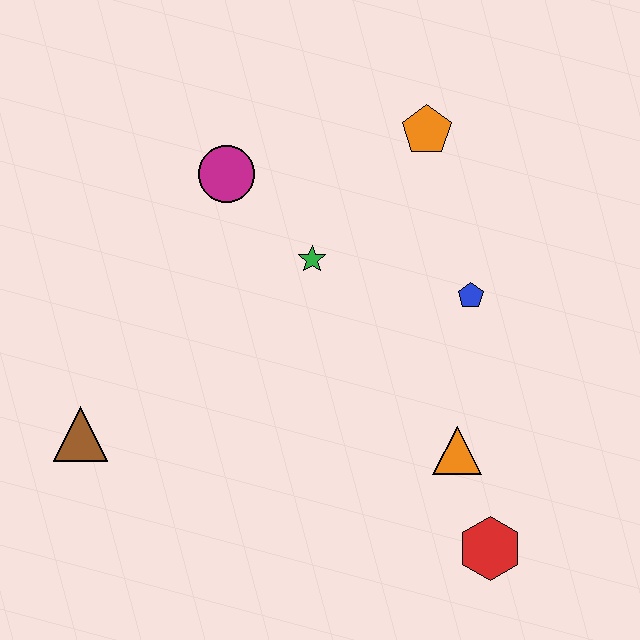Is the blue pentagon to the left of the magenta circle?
No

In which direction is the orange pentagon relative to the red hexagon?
The orange pentagon is above the red hexagon.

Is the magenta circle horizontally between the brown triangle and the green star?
Yes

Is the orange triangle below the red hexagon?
No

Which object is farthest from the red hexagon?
The magenta circle is farthest from the red hexagon.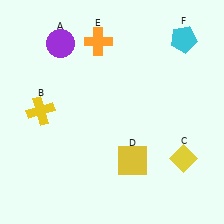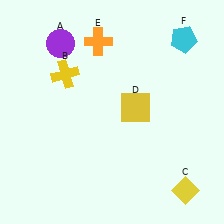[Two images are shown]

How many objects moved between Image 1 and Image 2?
3 objects moved between the two images.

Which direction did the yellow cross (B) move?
The yellow cross (B) moved up.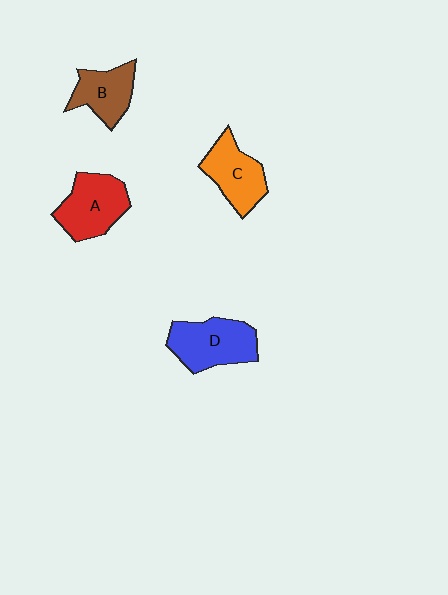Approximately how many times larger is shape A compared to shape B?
Approximately 1.3 times.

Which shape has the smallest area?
Shape B (brown).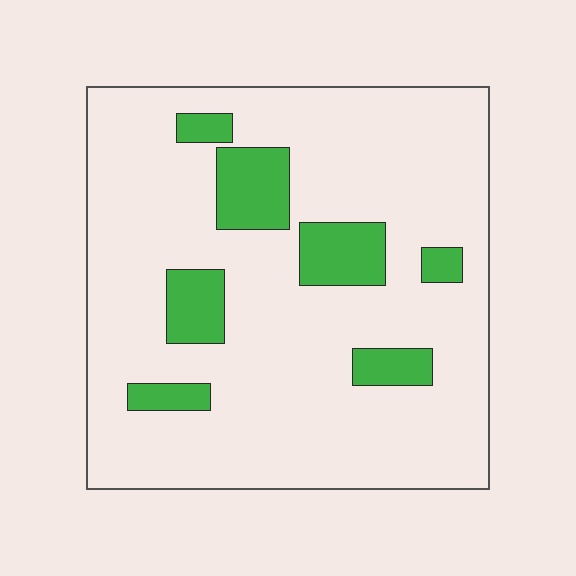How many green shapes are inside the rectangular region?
7.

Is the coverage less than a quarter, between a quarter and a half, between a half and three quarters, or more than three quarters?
Less than a quarter.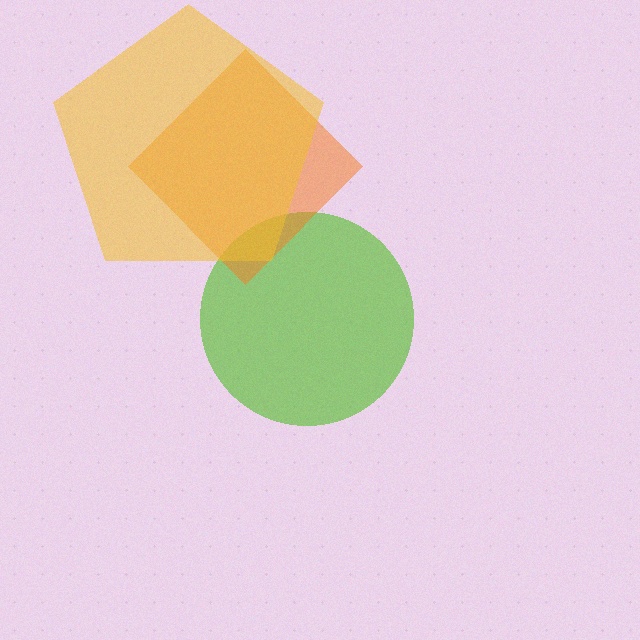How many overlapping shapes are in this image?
There are 3 overlapping shapes in the image.